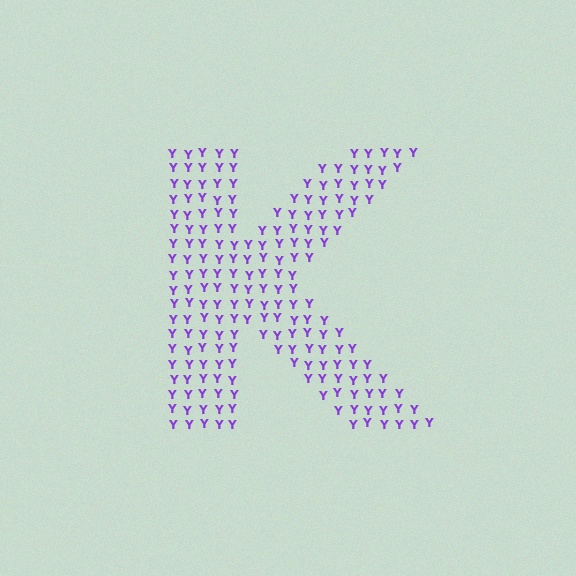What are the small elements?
The small elements are letter Y's.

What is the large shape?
The large shape is the letter K.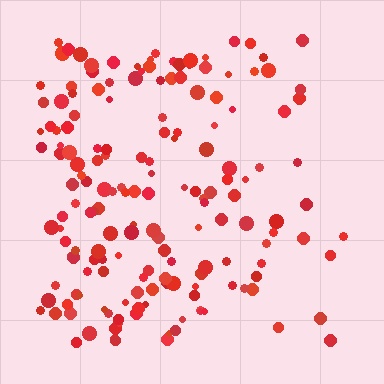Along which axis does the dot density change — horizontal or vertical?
Horizontal.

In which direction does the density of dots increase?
From right to left, with the left side densest.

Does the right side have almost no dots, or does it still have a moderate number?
Still a moderate number, just noticeably fewer than the left.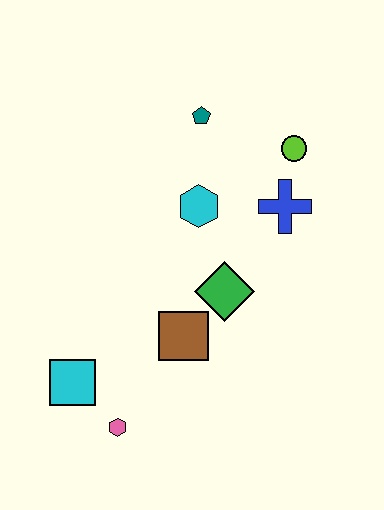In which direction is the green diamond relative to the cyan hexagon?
The green diamond is below the cyan hexagon.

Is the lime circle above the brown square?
Yes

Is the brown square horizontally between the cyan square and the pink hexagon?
No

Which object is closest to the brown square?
The green diamond is closest to the brown square.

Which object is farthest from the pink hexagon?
The lime circle is farthest from the pink hexagon.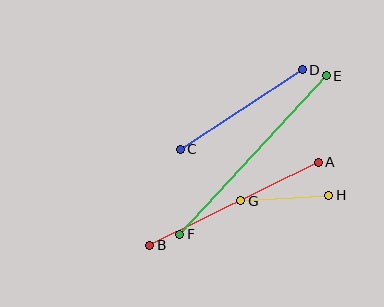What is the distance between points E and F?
The distance is approximately 216 pixels.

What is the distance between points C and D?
The distance is approximately 146 pixels.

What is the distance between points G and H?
The distance is approximately 88 pixels.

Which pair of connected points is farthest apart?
Points E and F are farthest apart.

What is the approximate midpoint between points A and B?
The midpoint is at approximately (234, 204) pixels.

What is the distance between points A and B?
The distance is approximately 188 pixels.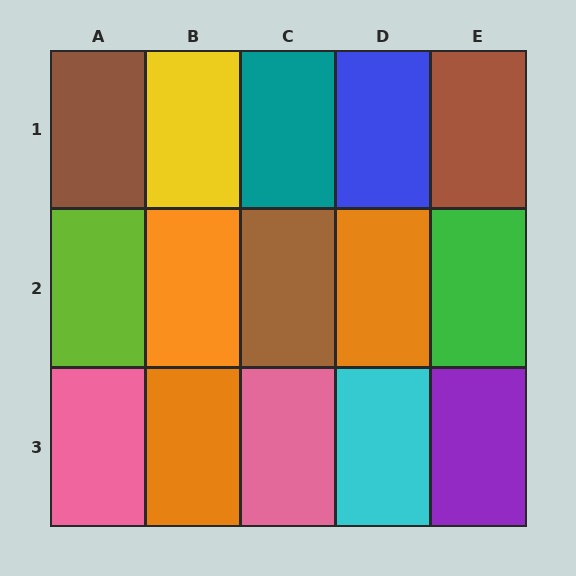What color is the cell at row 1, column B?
Yellow.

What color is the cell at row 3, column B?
Orange.